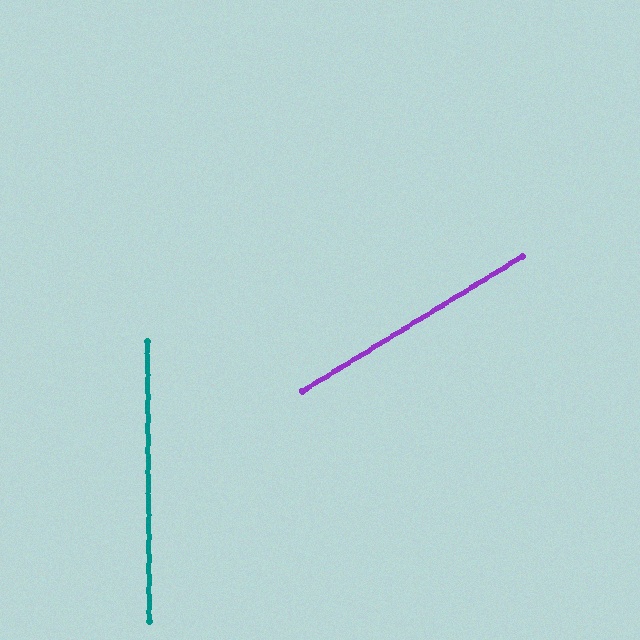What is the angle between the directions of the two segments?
Approximately 59 degrees.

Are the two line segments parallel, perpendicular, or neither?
Neither parallel nor perpendicular — they differ by about 59°.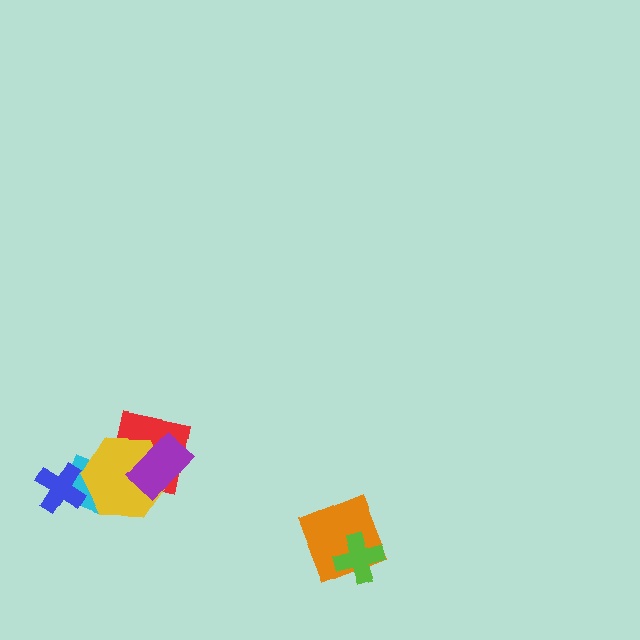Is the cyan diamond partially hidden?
Yes, it is partially covered by another shape.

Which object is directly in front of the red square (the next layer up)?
The yellow hexagon is directly in front of the red square.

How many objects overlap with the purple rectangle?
2 objects overlap with the purple rectangle.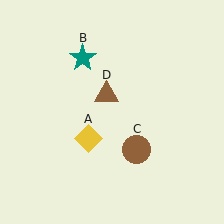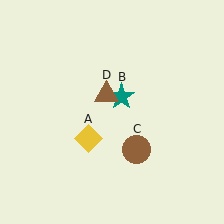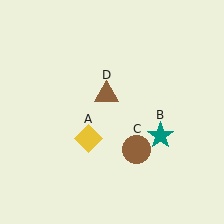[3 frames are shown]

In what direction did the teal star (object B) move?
The teal star (object B) moved down and to the right.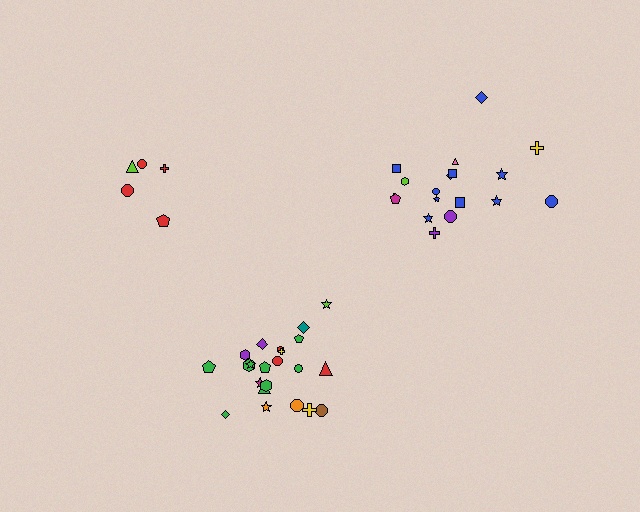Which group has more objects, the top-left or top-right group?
The top-right group.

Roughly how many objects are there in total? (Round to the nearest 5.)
Roughly 45 objects in total.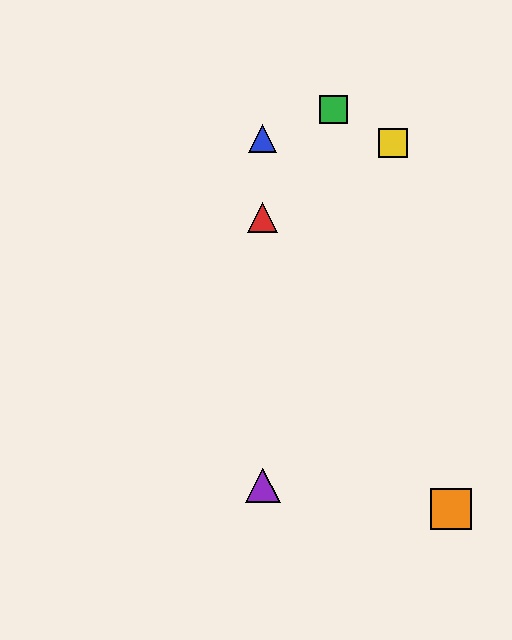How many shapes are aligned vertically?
3 shapes (the red triangle, the blue triangle, the purple triangle) are aligned vertically.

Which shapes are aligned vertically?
The red triangle, the blue triangle, the purple triangle are aligned vertically.